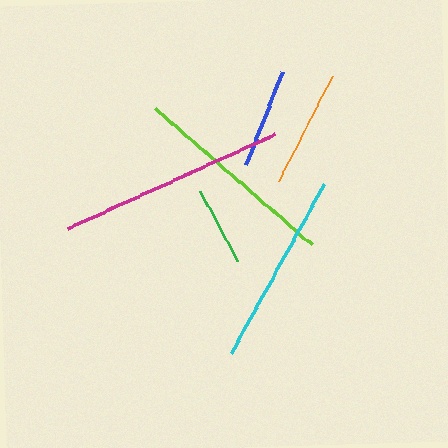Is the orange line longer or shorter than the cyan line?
The cyan line is longer than the orange line.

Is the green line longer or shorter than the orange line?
The orange line is longer than the green line.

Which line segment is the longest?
The magenta line is the longest at approximately 227 pixels.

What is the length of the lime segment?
The lime segment is approximately 208 pixels long.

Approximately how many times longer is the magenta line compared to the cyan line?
The magenta line is approximately 1.2 times the length of the cyan line.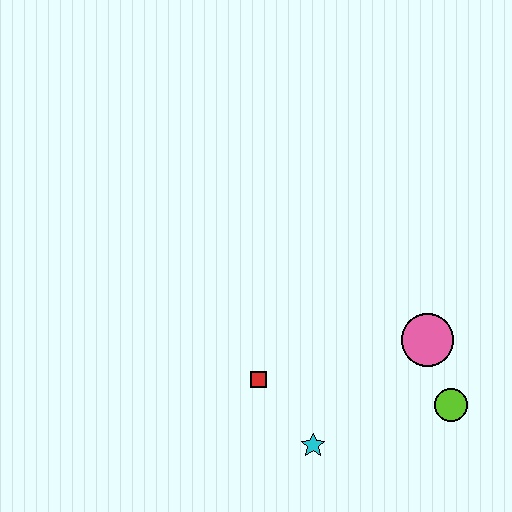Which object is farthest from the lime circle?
The red square is farthest from the lime circle.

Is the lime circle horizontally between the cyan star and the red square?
No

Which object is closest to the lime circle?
The pink circle is closest to the lime circle.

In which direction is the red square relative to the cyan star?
The red square is above the cyan star.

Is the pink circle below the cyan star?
No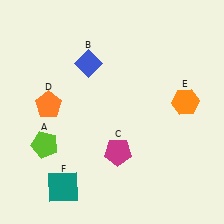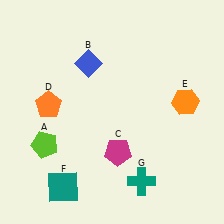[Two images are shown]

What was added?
A teal cross (G) was added in Image 2.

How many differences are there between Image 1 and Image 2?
There is 1 difference between the two images.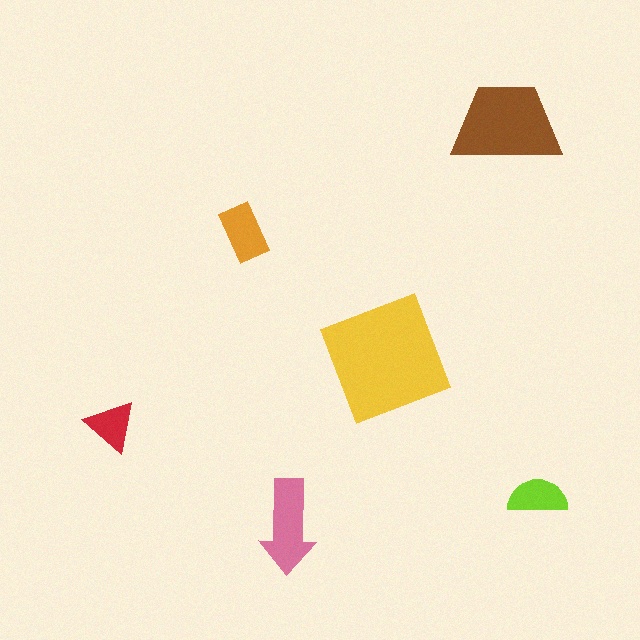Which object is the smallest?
The red triangle.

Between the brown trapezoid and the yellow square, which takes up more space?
The yellow square.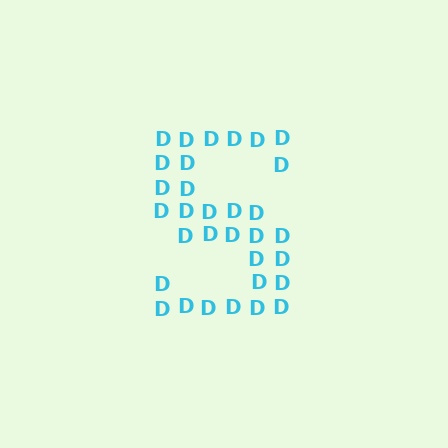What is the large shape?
The large shape is the letter S.